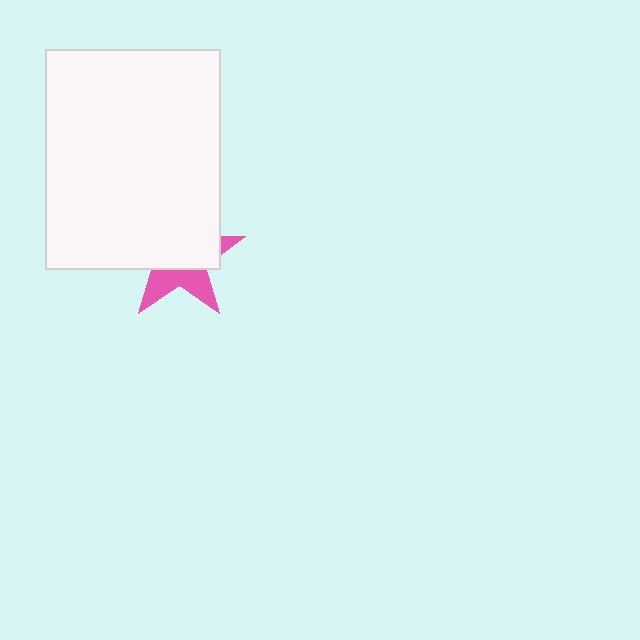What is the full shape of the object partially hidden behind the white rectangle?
The partially hidden object is a pink star.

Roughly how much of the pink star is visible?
A small part of it is visible (roughly 37%).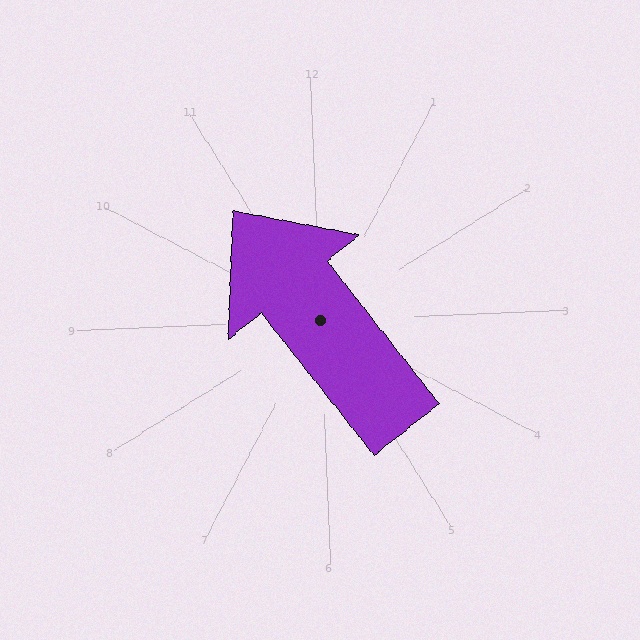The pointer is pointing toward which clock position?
Roughly 11 o'clock.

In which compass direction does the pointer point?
Northwest.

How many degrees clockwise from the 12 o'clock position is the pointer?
Approximately 324 degrees.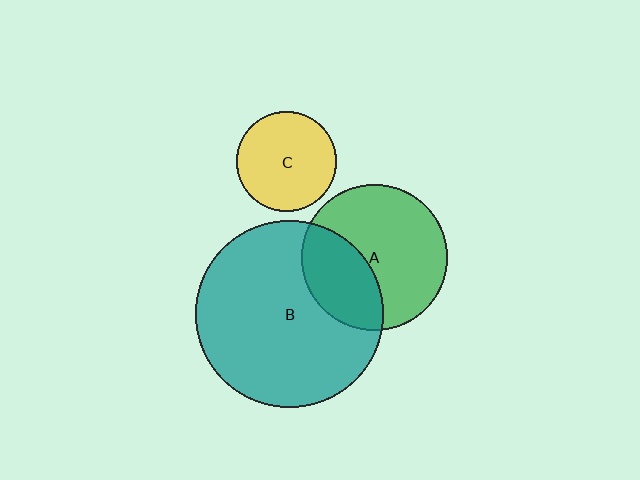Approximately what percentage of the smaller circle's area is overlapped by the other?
Approximately 35%.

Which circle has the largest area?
Circle B (teal).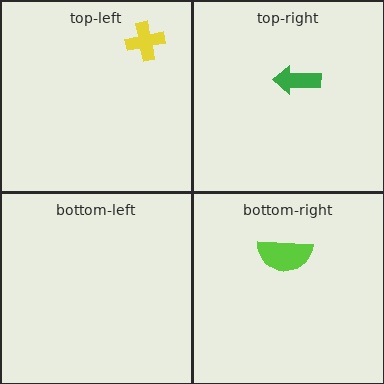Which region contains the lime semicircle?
The bottom-right region.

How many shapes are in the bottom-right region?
1.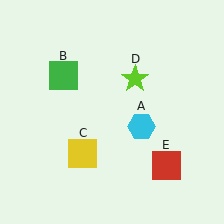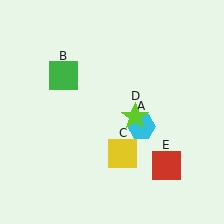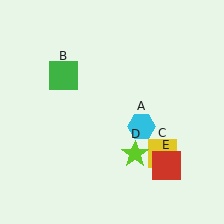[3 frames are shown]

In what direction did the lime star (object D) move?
The lime star (object D) moved down.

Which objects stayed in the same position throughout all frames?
Cyan hexagon (object A) and green square (object B) and red square (object E) remained stationary.